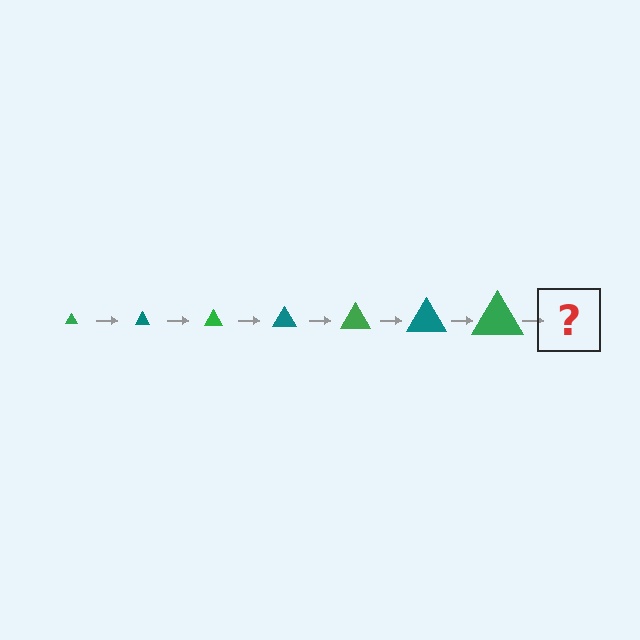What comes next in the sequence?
The next element should be a teal triangle, larger than the previous one.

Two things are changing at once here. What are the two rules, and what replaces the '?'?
The two rules are that the triangle grows larger each step and the color cycles through green and teal. The '?' should be a teal triangle, larger than the previous one.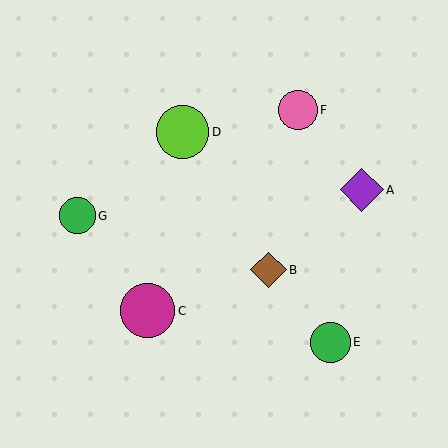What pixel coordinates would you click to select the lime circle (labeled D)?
Click at (182, 132) to select the lime circle D.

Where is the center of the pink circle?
The center of the pink circle is at (298, 110).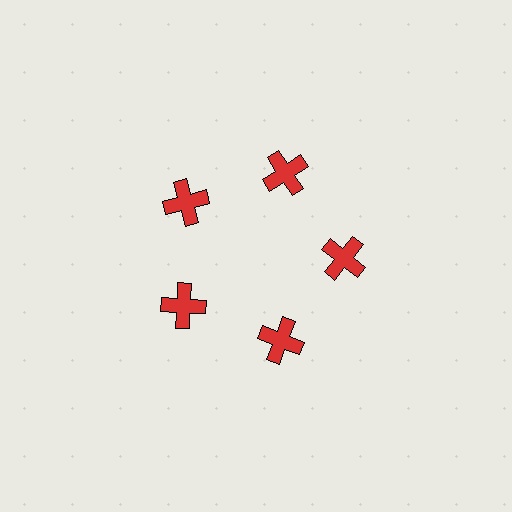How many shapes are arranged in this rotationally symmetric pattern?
There are 5 shapes, arranged in 5 groups of 1.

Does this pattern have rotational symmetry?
Yes, this pattern has 5-fold rotational symmetry. It looks the same after rotating 72 degrees around the center.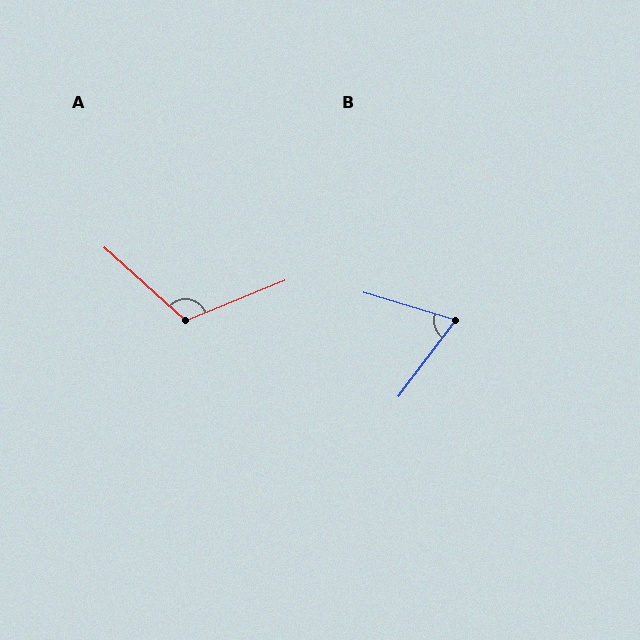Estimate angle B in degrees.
Approximately 70 degrees.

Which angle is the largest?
A, at approximately 116 degrees.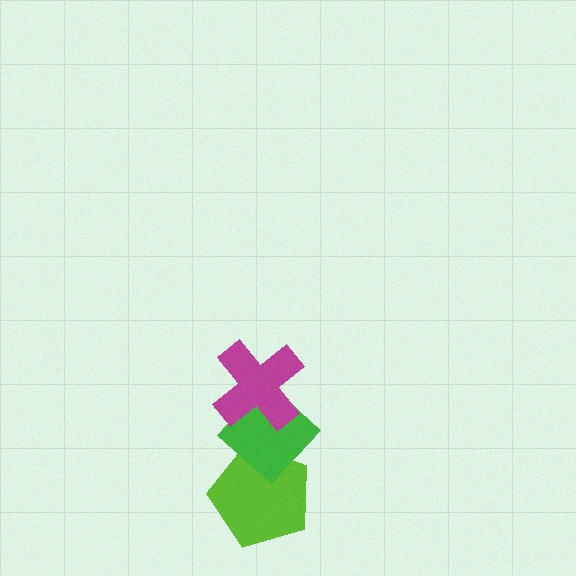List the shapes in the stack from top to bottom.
From top to bottom: the magenta cross, the green diamond, the lime pentagon.